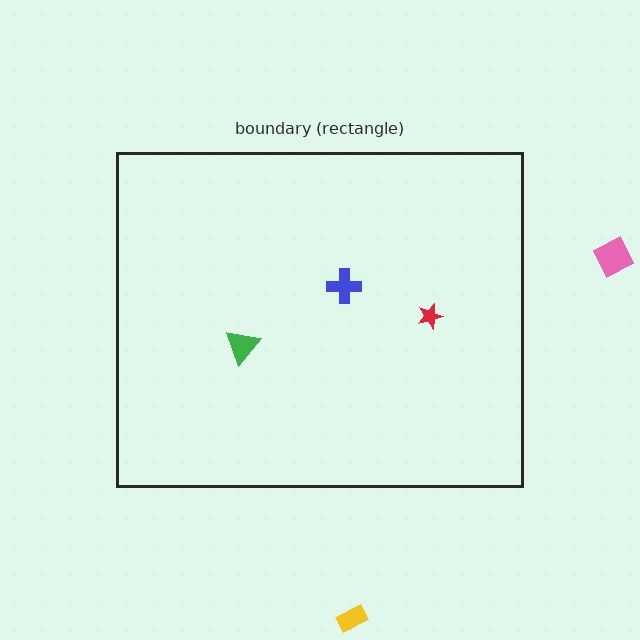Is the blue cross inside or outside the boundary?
Inside.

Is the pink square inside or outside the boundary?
Outside.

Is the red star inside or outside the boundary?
Inside.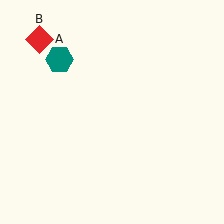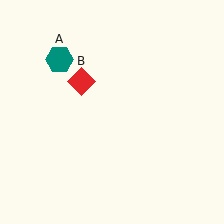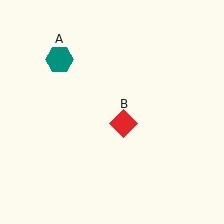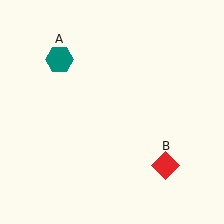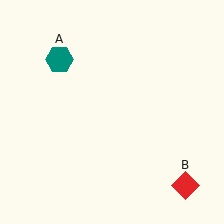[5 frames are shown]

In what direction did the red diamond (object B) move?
The red diamond (object B) moved down and to the right.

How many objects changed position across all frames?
1 object changed position: red diamond (object B).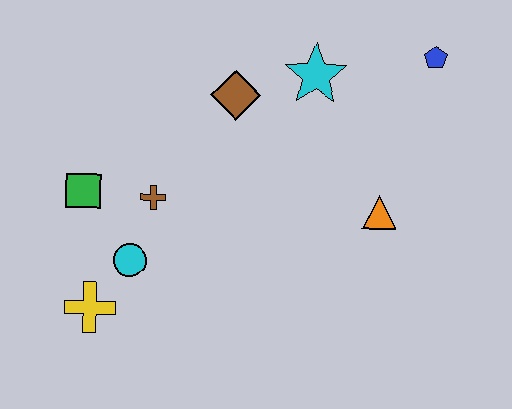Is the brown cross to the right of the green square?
Yes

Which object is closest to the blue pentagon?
The cyan star is closest to the blue pentagon.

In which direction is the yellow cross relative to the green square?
The yellow cross is below the green square.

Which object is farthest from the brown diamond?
The yellow cross is farthest from the brown diamond.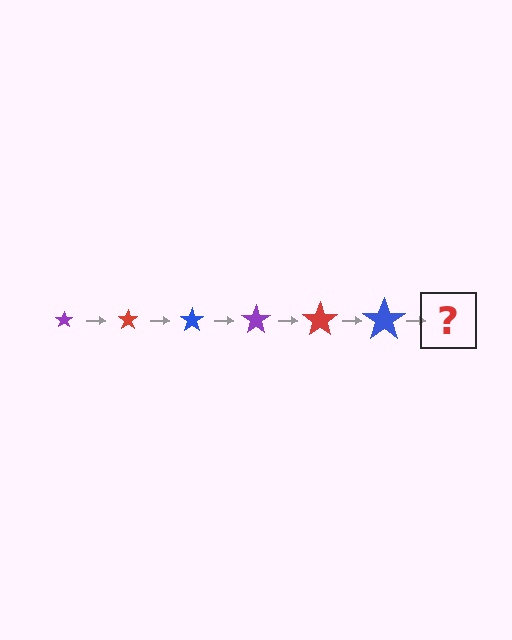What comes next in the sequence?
The next element should be a purple star, larger than the previous one.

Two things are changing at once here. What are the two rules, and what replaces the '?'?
The two rules are that the star grows larger each step and the color cycles through purple, red, and blue. The '?' should be a purple star, larger than the previous one.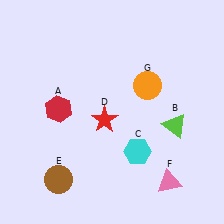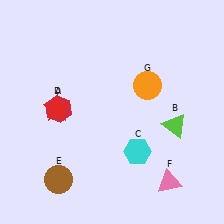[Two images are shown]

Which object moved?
The red star (D) moved left.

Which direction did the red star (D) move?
The red star (D) moved left.